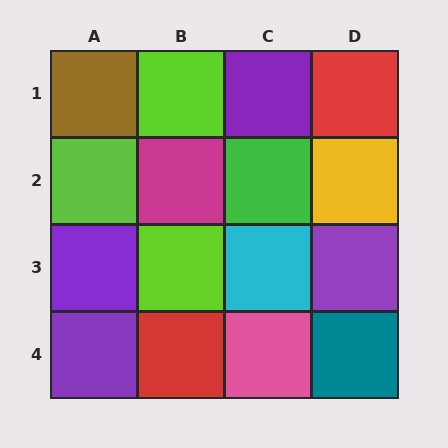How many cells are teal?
1 cell is teal.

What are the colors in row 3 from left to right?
Purple, lime, cyan, purple.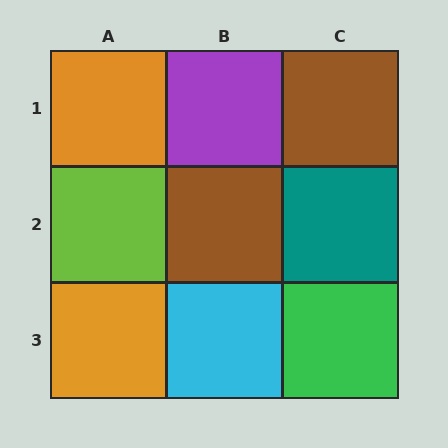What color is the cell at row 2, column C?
Teal.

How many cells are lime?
1 cell is lime.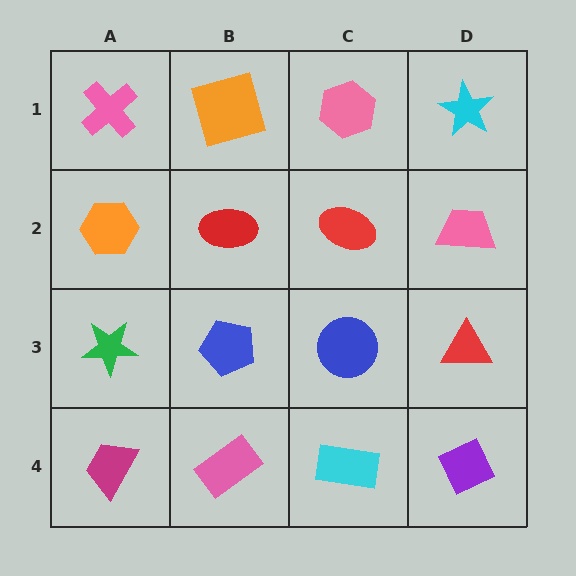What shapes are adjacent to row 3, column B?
A red ellipse (row 2, column B), a pink rectangle (row 4, column B), a green star (row 3, column A), a blue circle (row 3, column C).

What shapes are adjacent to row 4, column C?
A blue circle (row 3, column C), a pink rectangle (row 4, column B), a purple diamond (row 4, column D).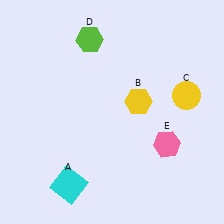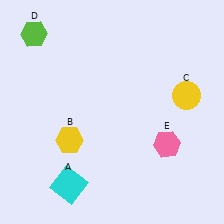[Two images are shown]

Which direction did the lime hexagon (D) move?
The lime hexagon (D) moved left.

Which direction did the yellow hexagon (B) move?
The yellow hexagon (B) moved left.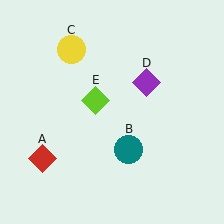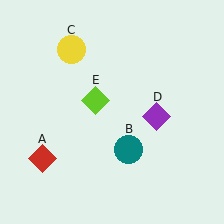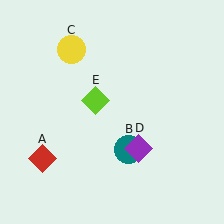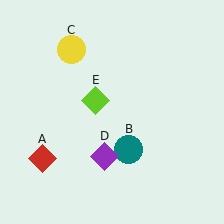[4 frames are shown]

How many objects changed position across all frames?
1 object changed position: purple diamond (object D).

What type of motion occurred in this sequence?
The purple diamond (object D) rotated clockwise around the center of the scene.